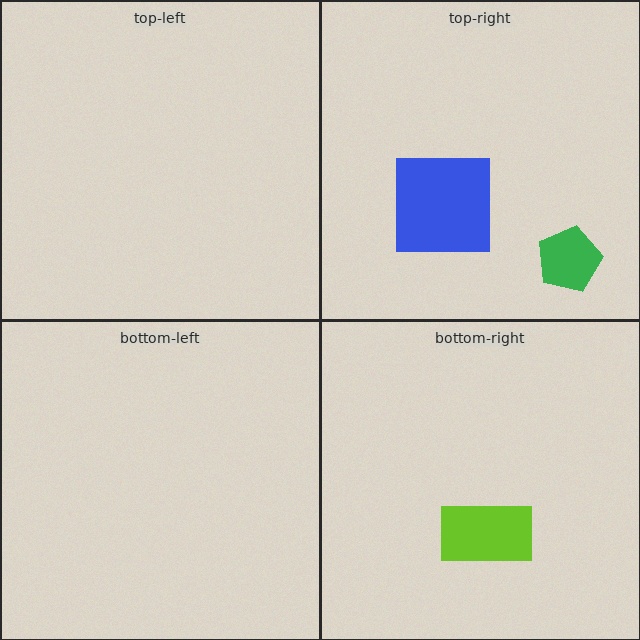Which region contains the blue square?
The top-right region.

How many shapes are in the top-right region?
2.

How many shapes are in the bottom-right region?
1.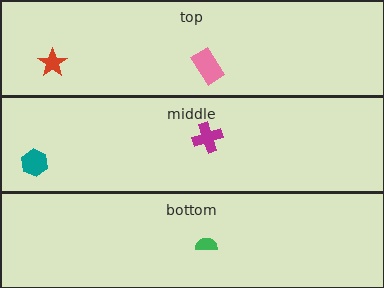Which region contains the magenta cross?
The middle region.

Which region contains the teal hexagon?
The middle region.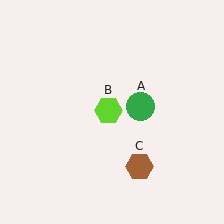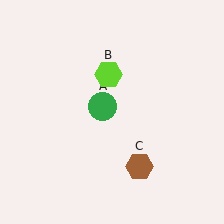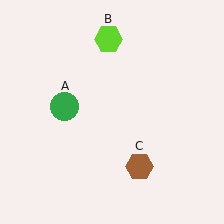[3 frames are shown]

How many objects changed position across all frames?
2 objects changed position: green circle (object A), lime hexagon (object B).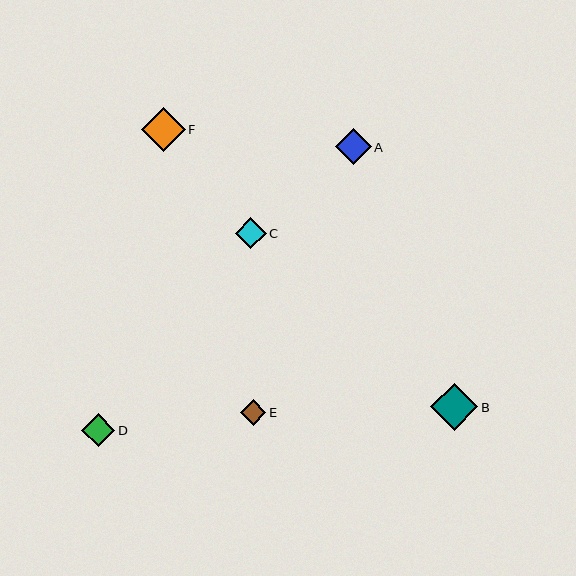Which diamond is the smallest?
Diamond E is the smallest with a size of approximately 25 pixels.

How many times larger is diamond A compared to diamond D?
Diamond A is approximately 1.1 times the size of diamond D.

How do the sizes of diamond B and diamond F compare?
Diamond B and diamond F are approximately the same size.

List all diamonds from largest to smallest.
From largest to smallest: B, F, A, D, C, E.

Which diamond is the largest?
Diamond B is the largest with a size of approximately 47 pixels.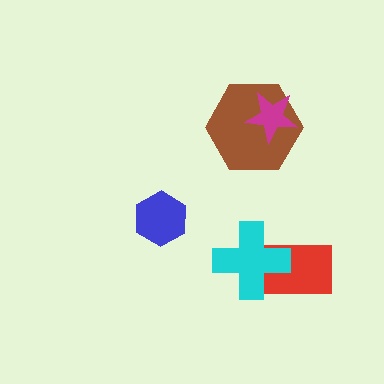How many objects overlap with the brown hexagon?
1 object overlaps with the brown hexagon.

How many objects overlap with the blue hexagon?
0 objects overlap with the blue hexagon.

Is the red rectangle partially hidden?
Yes, it is partially covered by another shape.